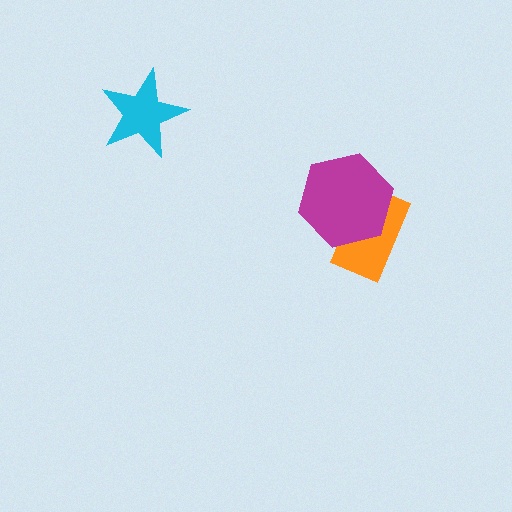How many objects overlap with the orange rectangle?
1 object overlaps with the orange rectangle.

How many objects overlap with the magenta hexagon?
1 object overlaps with the magenta hexagon.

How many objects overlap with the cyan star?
0 objects overlap with the cyan star.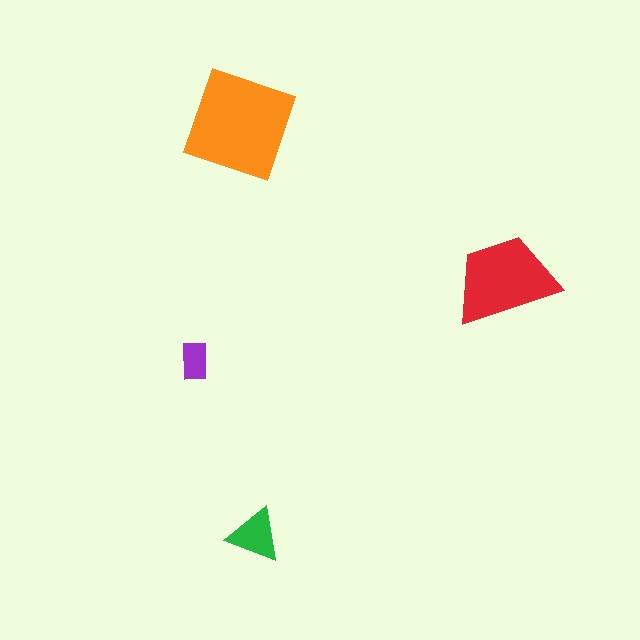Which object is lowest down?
The green triangle is bottommost.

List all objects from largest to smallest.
The orange square, the red trapezoid, the green triangle, the purple rectangle.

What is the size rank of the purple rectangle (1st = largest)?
4th.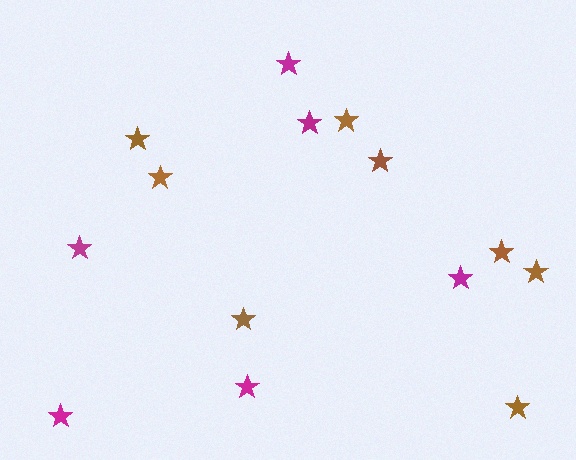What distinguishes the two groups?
There are 2 groups: one group of brown stars (8) and one group of magenta stars (6).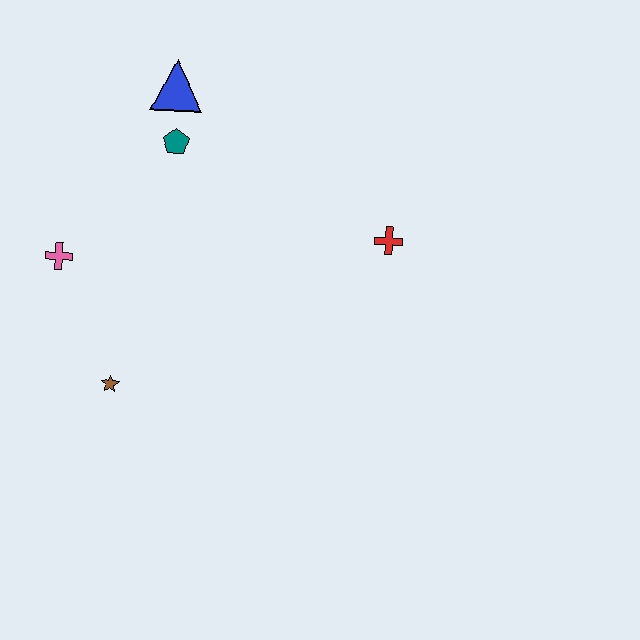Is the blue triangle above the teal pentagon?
Yes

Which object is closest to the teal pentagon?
The blue triangle is closest to the teal pentagon.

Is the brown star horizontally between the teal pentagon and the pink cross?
Yes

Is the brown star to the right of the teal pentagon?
No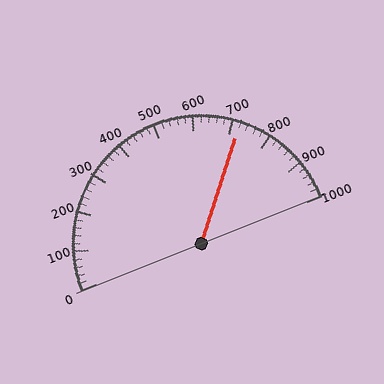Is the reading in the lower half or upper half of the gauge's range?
The reading is in the upper half of the range (0 to 1000).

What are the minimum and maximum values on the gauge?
The gauge ranges from 0 to 1000.